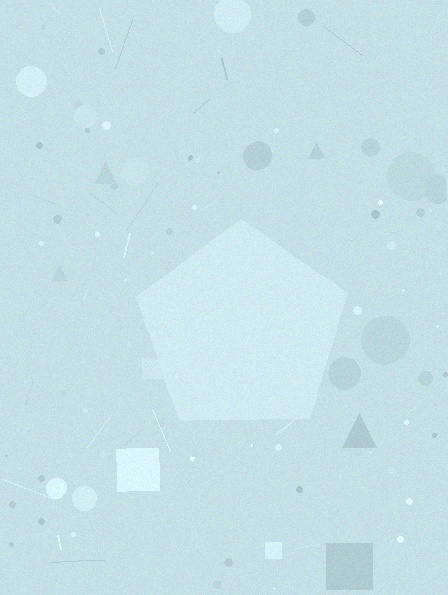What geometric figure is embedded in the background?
A pentagon is embedded in the background.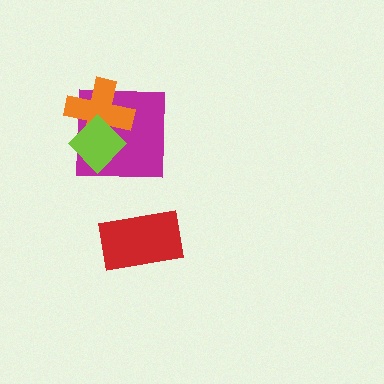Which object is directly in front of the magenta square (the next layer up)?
The orange cross is directly in front of the magenta square.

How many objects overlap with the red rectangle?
0 objects overlap with the red rectangle.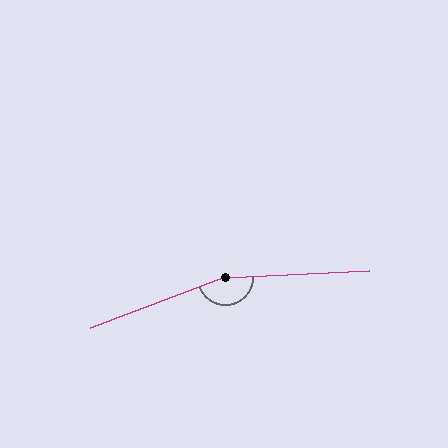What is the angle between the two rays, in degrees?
Approximately 162 degrees.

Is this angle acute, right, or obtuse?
It is obtuse.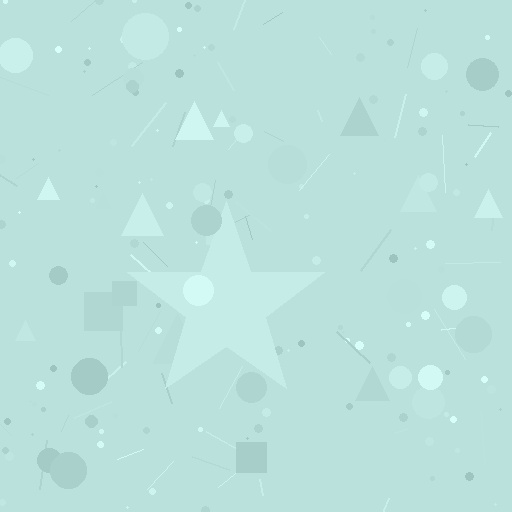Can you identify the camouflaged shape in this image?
The camouflaged shape is a star.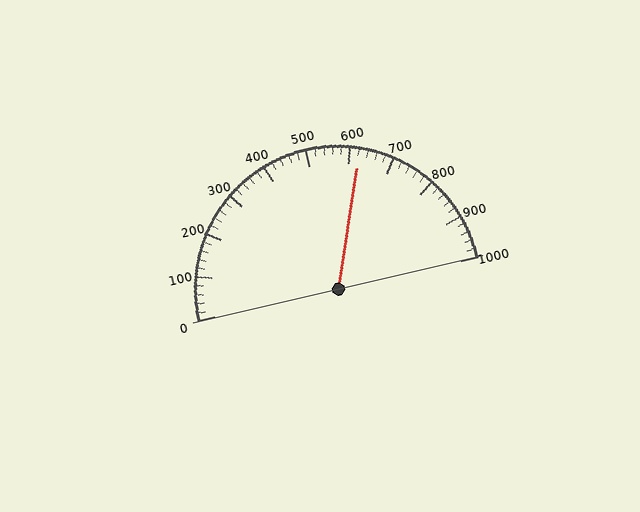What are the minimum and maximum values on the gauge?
The gauge ranges from 0 to 1000.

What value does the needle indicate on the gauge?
The needle indicates approximately 620.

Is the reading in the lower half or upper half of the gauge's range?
The reading is in the upper half of the range (0 to 1000).